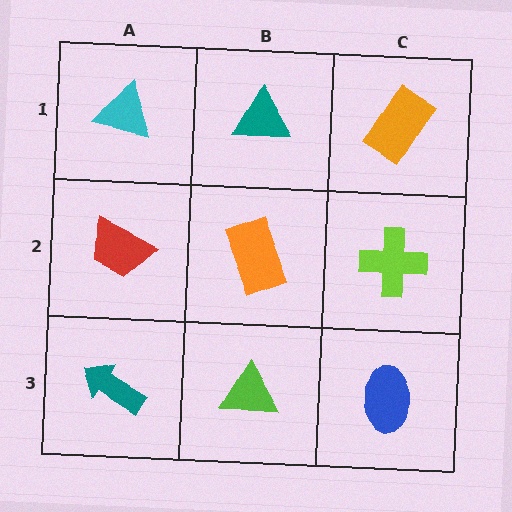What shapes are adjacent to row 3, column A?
A red trapezoid (row 2, column A), a lime triangle (row 3, column B).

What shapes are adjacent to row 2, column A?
A cyan triangle (row 1, column A), a teal arrow (row 3, column A), an orange rectangle (row 2, column B).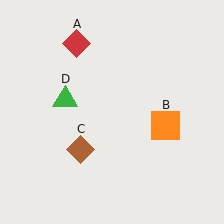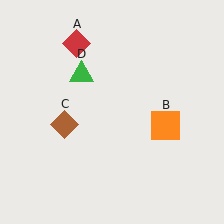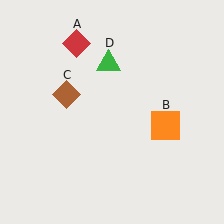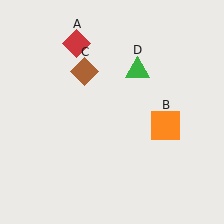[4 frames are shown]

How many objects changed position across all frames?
2 objects changed position: brown diamond (object C), green triangle (object D).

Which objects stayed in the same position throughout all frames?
Red diamond (object A) and orange square (object B) remained stationary.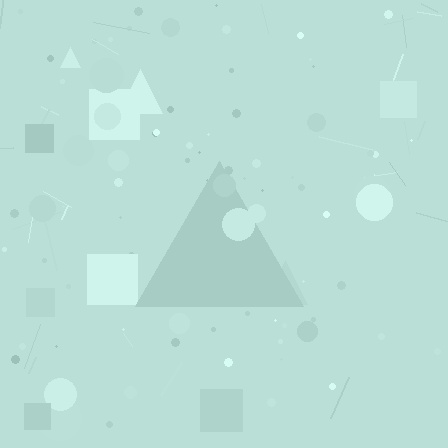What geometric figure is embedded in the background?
A triangle is embedded in the background.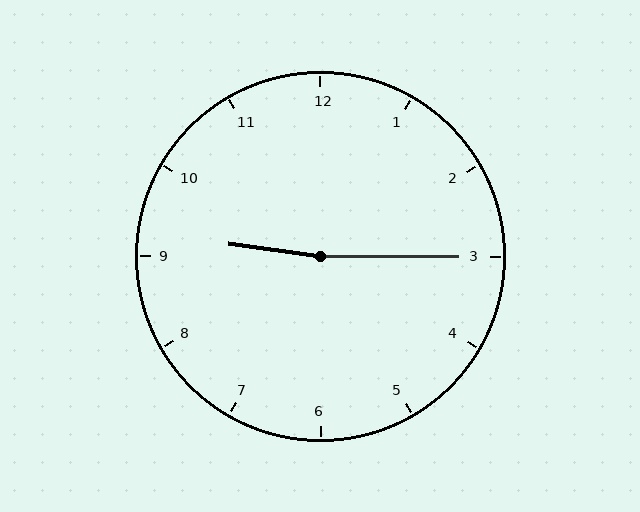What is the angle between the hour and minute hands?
Approximately 172 degrees.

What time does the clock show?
9:15.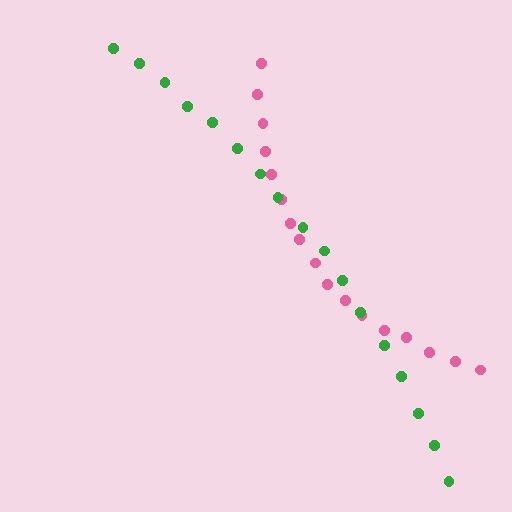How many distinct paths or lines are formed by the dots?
There are 2 distinct paths.